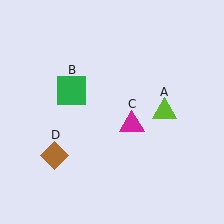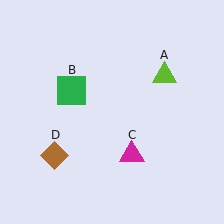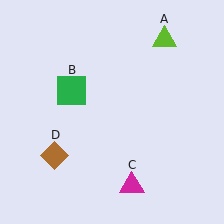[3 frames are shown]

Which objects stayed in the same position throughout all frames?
Green square (object B) and brown diamond (object D) remained stationary.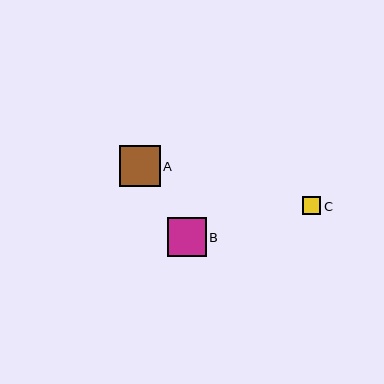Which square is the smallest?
Square C is the smallest with a size of approximately 18 pixels.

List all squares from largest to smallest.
From largest to smallest: A, B, C.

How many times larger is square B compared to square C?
Square B is approximately 2.2 times the size of square C.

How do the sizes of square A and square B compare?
Square A and square B are approximately the same size.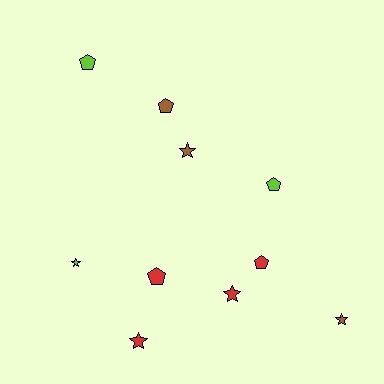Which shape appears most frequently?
Pentagon, with 5 objects.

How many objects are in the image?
There are 10 objects.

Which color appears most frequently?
Red, with 4 objects.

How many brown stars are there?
There are 2 brown stars.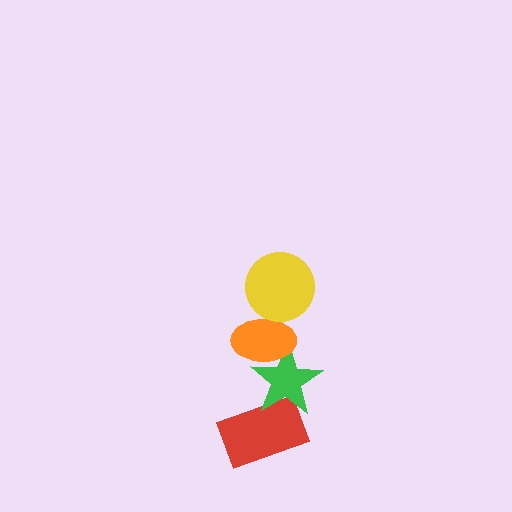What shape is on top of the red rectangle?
The green star is on top of the red rectangle.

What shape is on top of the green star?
The orange ellipse is on top of the green star.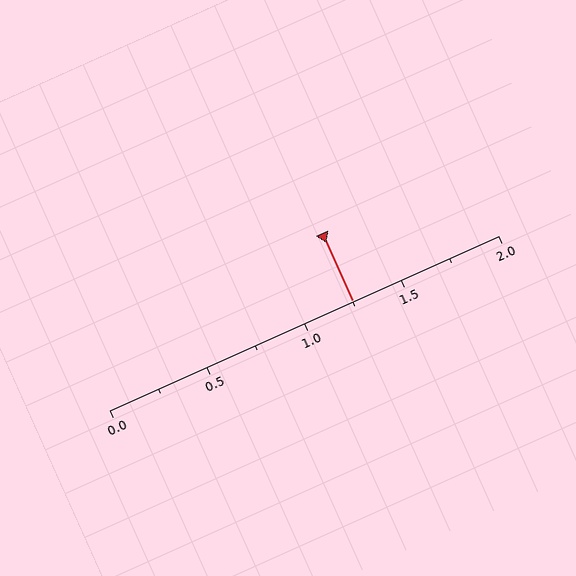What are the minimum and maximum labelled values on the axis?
The axis runs from 0.0 to 2.0.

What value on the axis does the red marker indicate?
The marker indicates approximately 1.25.